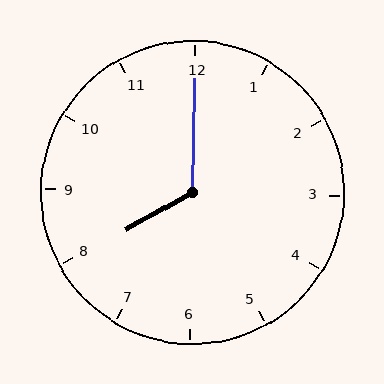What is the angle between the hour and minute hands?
Approximately 120 degrees.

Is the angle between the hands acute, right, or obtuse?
It is obtuse.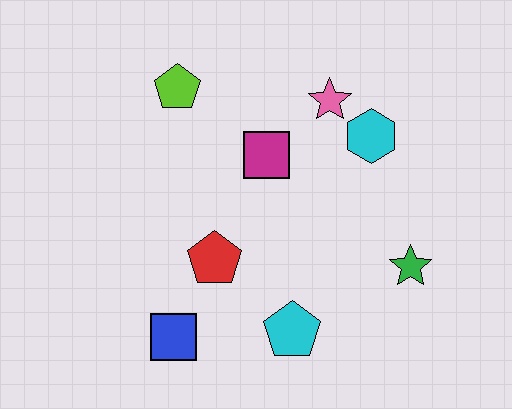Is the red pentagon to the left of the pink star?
Yes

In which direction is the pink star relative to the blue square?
The pink star is above the blue square.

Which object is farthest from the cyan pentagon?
The lime pentagon is farthest from the cyan pentagon.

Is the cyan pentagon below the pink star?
Yes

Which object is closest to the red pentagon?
The blue square is closest to the red pentagon.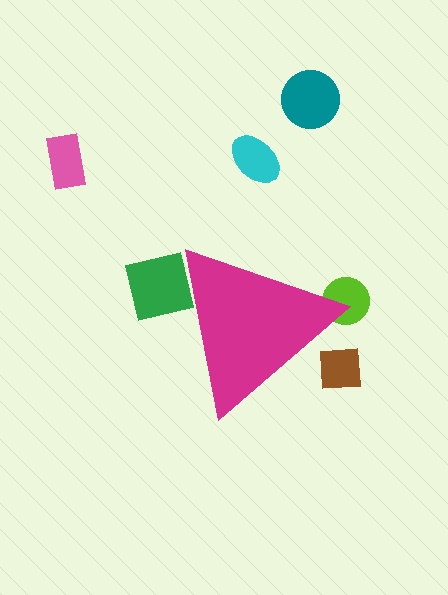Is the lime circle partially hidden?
Yes, the lime circle is partially hidden behind the magenta triangle.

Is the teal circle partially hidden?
No, the teal circle is fully visible.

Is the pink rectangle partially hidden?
No, the pink rectangle is fully visible.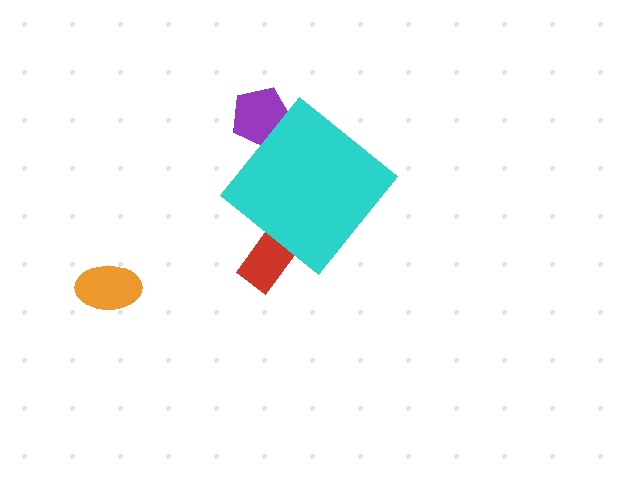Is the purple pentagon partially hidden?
Yes, the purple pentagon is partially hidden behind the cyan diamond.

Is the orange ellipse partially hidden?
No, the orange ellipse is fully visible.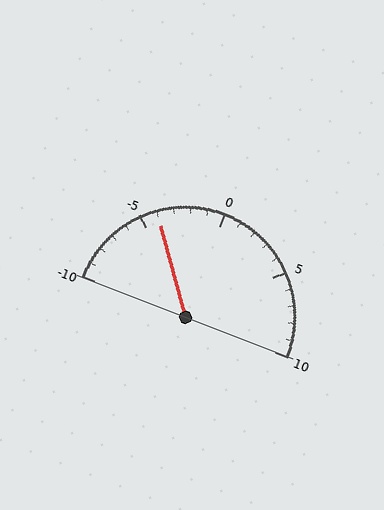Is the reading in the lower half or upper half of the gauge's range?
The reading is in the lower half of the range (-10 to 10).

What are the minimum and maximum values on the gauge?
The gauge ranges from -10 to 10.